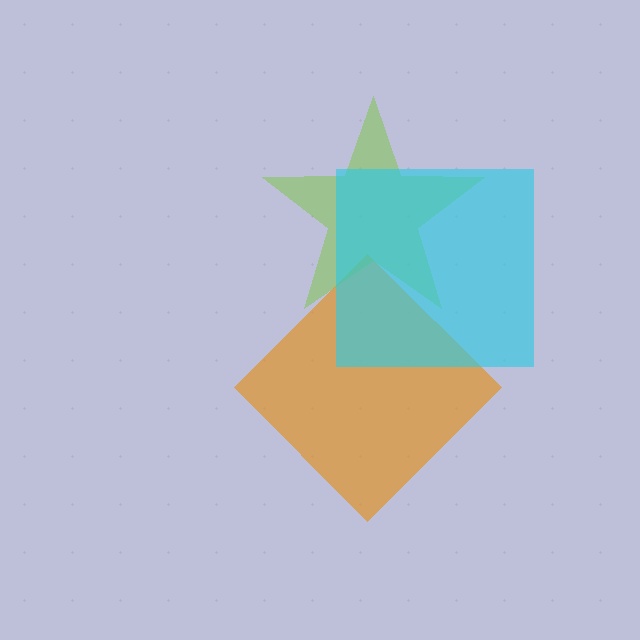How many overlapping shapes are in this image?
There are 3 overlapping shapes in the image.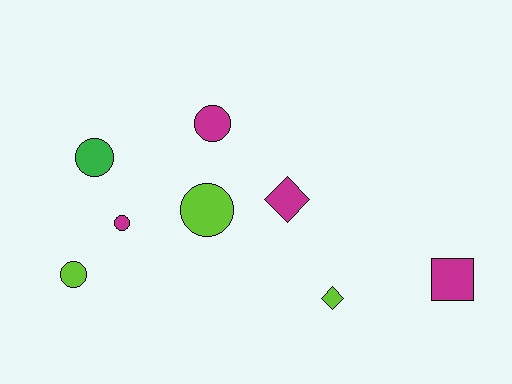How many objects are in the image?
There are 8 objects.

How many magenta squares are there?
There is 1 magenta square.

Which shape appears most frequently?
Circle, with 5 objects.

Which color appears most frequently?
Magenta, with 4 objects.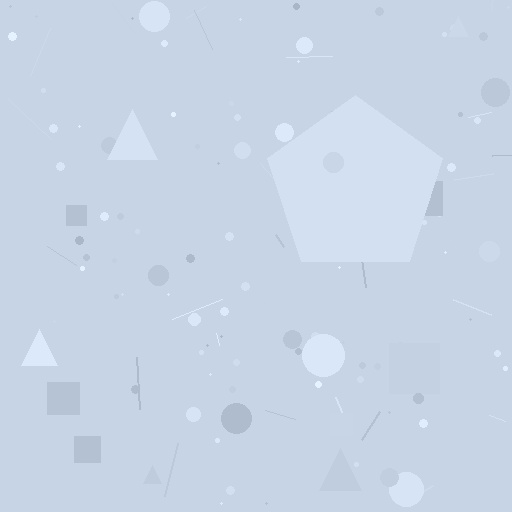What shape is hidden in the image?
A pentagon is hidden in the image.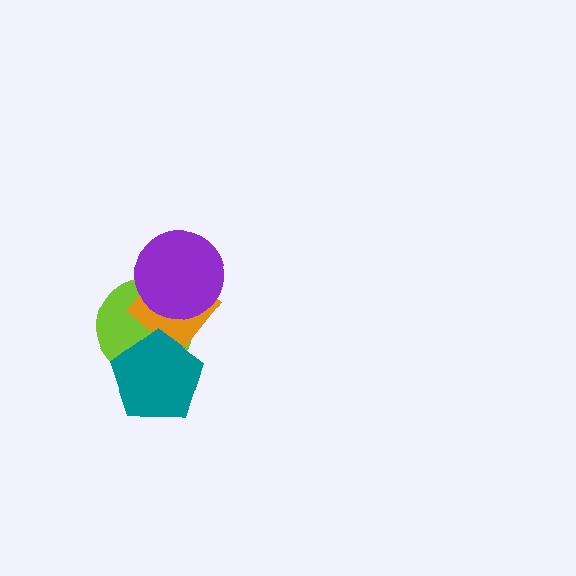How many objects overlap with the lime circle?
3 objects overlap with the lime circle.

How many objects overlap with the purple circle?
2 objects overlap with the purple circle.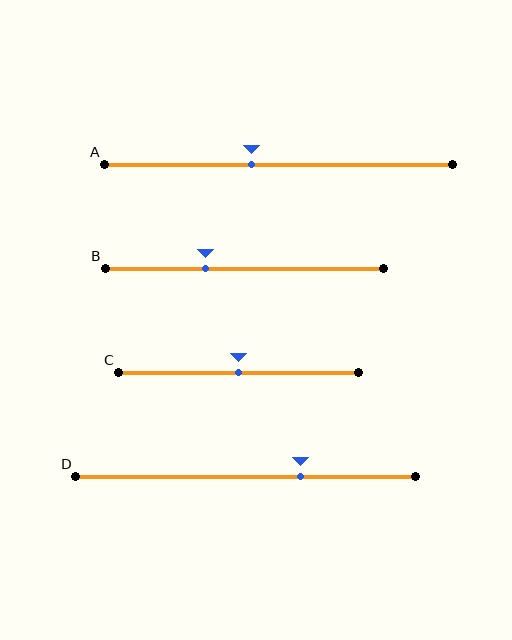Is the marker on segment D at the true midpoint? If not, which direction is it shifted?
No, the marker on segment D is shifted to the right by about 16% of the segment length.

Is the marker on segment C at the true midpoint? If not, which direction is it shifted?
Yes, the marker on segment C is at the true midpoint.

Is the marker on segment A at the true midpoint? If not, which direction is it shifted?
No, the marker on segment A is shifted to the left by about 8% of the segment length.